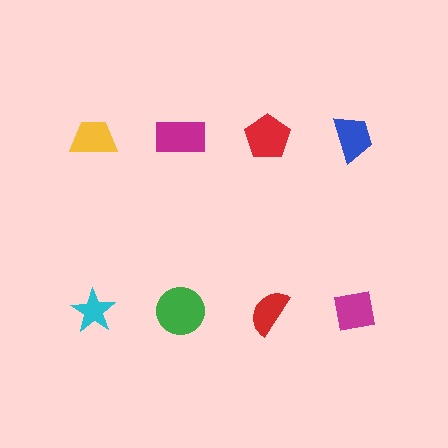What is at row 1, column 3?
A red pentagon.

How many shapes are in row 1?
4 shapes.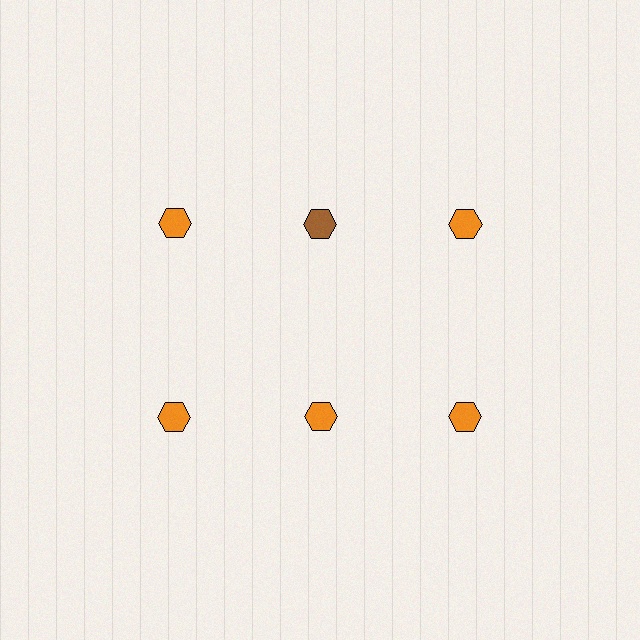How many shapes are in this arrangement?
There are 6 shapes arranged in a grid pattern.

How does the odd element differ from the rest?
It has a different color: brown instead of orange.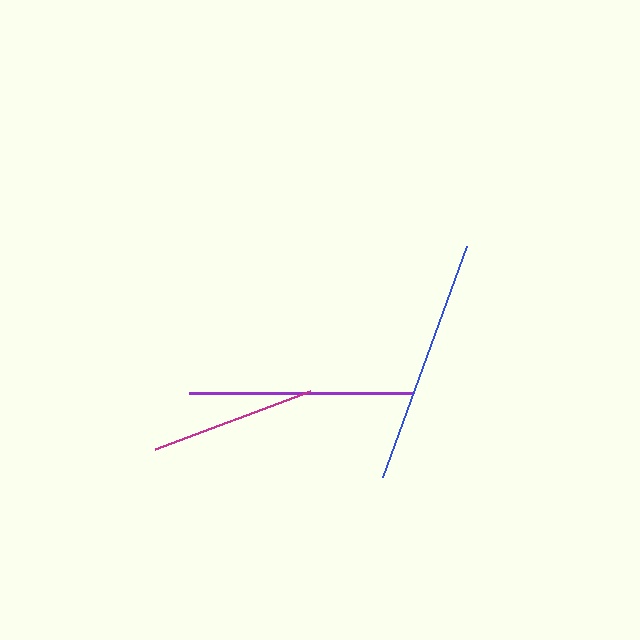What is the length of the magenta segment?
The magenta segment is approximately 166 pixels long.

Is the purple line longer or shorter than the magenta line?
The purple line is longer than the magenta line.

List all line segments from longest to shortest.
From longest to shortest: blue, purple, magenta.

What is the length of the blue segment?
The blue segment is approximately 245 pixels long.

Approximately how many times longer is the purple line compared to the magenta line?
The purple line is approximately 1.3 times the length of the magenta line.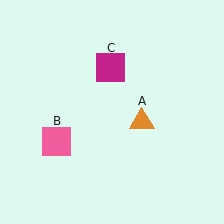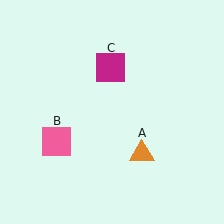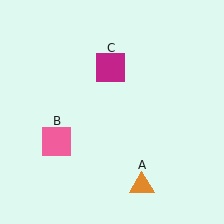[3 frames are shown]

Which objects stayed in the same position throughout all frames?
Pink square (object B) and magenta square (object C) remained stationary.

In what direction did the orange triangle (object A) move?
The orange triangle (object A) moved down.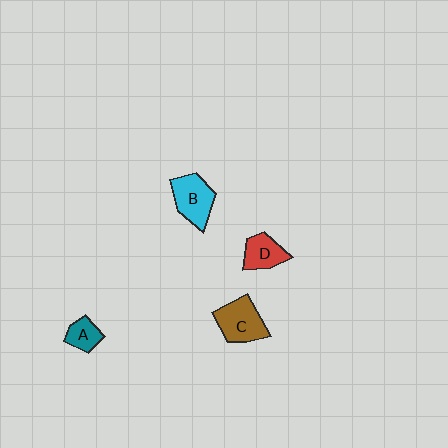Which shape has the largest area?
Shape C (brown).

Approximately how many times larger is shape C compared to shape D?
Approximately 1.4 times.